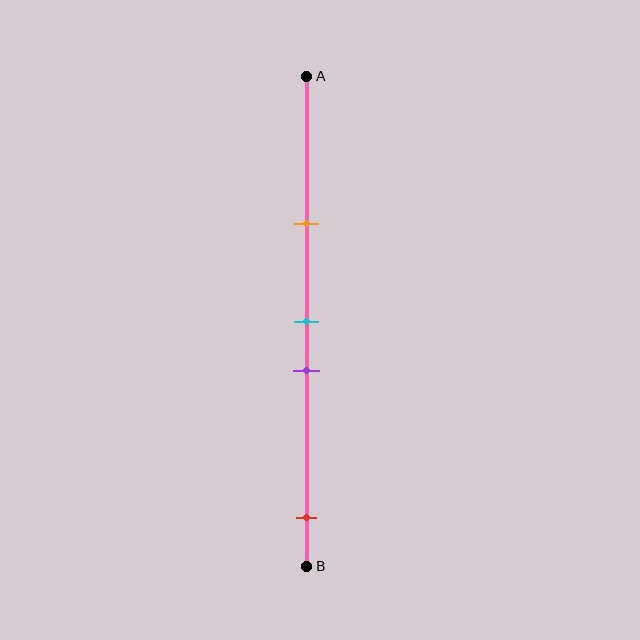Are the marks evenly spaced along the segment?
No, the marks are not evenly spaced.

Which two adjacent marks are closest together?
The cyan and purple marks are the closest adjacent pair.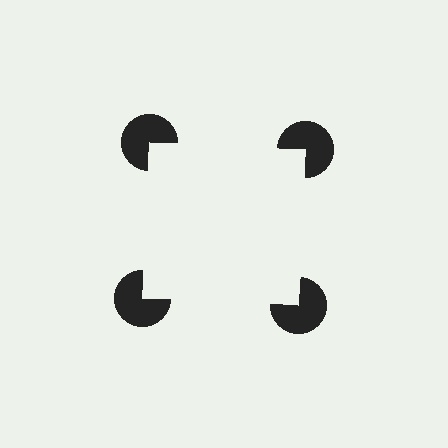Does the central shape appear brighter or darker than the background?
It typically appears slightly brighter than the background, even though no actual brightness change is drawn.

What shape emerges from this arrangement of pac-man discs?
An illusory square — its edges are inferred from the aligned wedge cuts in the pac-man discs, not physically drawn.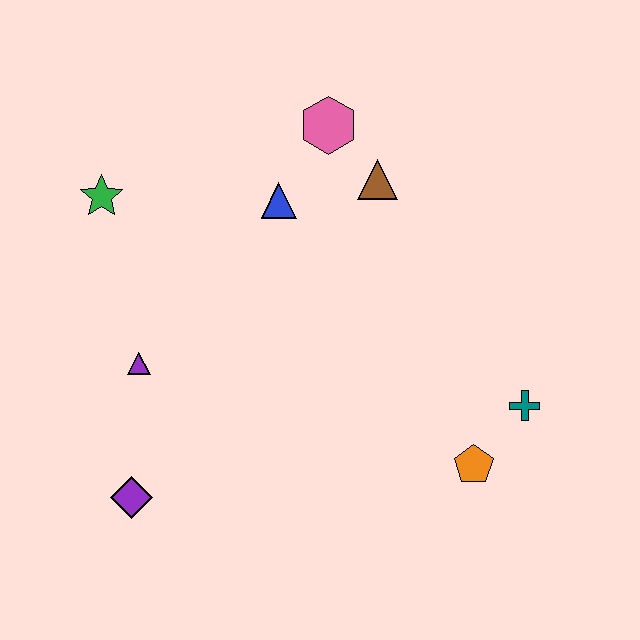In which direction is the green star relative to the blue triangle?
The green star is to the left of the blue triangle.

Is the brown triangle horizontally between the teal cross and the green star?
Yes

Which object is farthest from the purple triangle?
The teal cross is farthest from the purple triangle.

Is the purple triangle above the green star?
No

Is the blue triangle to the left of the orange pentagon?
Yes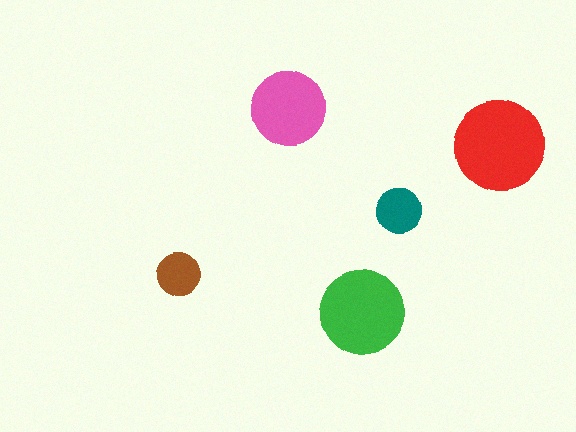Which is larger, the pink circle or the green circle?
The green one.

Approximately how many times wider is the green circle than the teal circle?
About 2 times wider.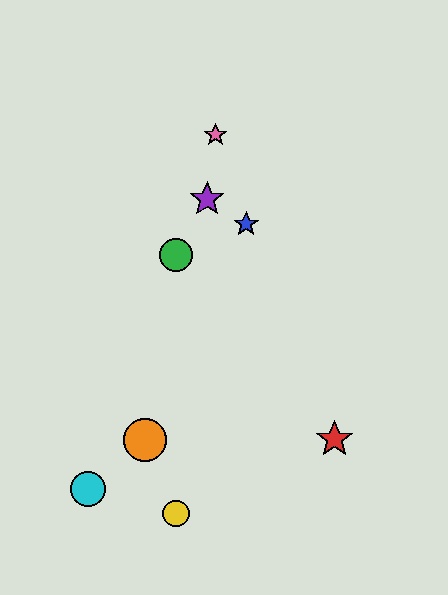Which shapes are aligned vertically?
The green circle, the yellow circle are aligned vertically.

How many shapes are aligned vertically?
2 shapes (the green circle, the yellow circle) are aligned vertically.